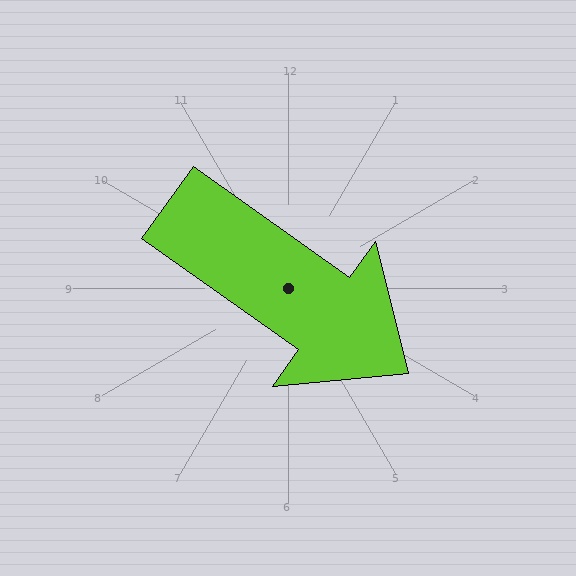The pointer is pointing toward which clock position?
Roughly 4 o'clock.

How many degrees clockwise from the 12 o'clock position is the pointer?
Approximately 125 degrees.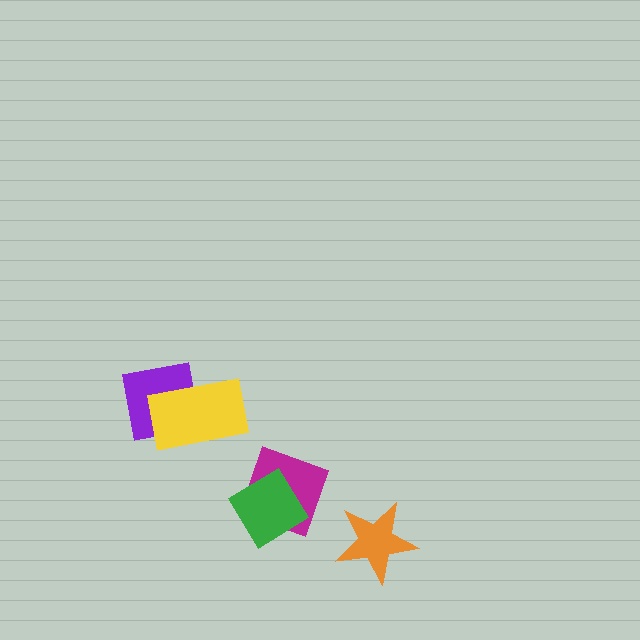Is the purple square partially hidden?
Yes, it is partially covered by another shape.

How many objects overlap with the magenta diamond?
1 object overlaps with the magenta diamond.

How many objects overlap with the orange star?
0 objects overlap with the orange star.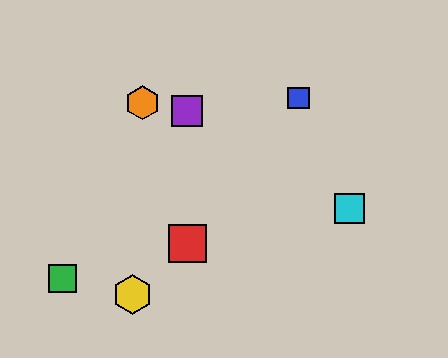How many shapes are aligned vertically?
2 shapes (the red square, the purple square) are aligned vertically.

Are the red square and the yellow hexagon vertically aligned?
No, the red square is at x≈187 and the yellow hexagon is at x≈132.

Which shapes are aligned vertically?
The red square, the purple square are aligned vertically.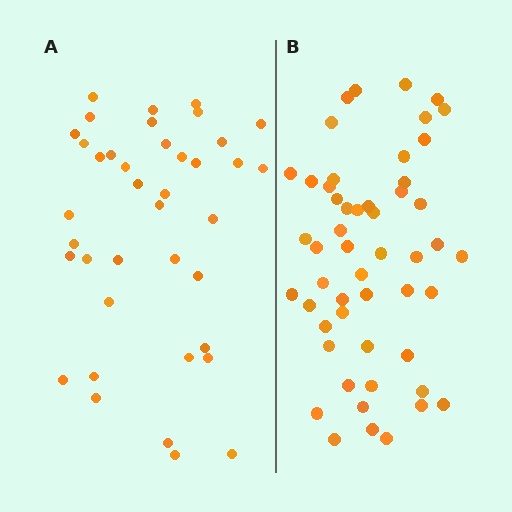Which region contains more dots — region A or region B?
Region B (the right region) has more dots.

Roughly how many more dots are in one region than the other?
Region B has approximately 15 more dots than region A.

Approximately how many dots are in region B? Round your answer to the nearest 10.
About 50 dots. (The exact count is 52, which rounds to 50.)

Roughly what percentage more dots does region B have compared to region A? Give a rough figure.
About 35% more.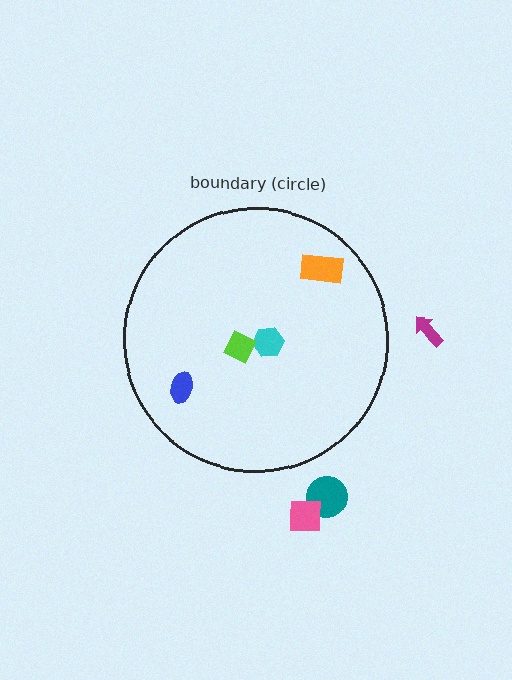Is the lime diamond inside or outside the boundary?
Inside.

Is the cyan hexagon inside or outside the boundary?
Inside.